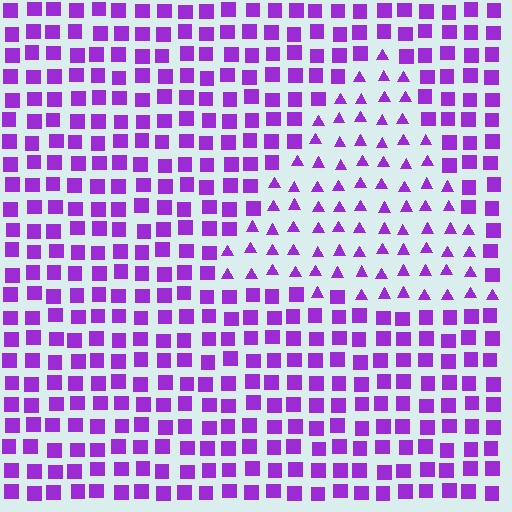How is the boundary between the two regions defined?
The boundary is defined by a change in element shape: triangles inside vs. squares outside. All elements share the same color and spacing.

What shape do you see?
I see a triangle.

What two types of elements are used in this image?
The image uses triangles inside the triangle region and squares outside it.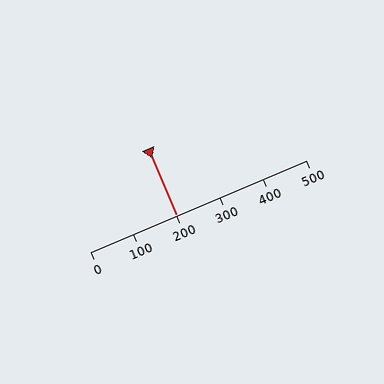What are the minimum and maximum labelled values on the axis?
The axis runs from 0 to 500.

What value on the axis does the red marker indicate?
The marker indicates approximately 200.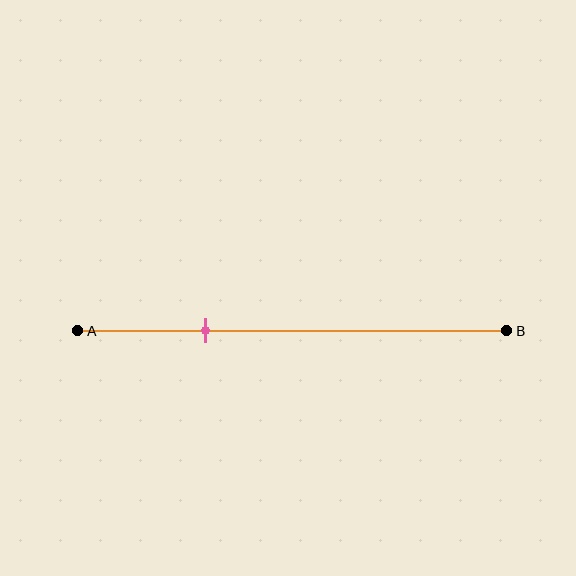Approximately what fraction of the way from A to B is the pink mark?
The pink mark is approximately 30% of the way from A to B.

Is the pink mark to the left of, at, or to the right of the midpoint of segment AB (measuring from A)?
The pink mark is to the left of the midpoint of segment AB.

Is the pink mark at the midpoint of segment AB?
No, the mark is at about 30% from A, not at the 50% midpoint.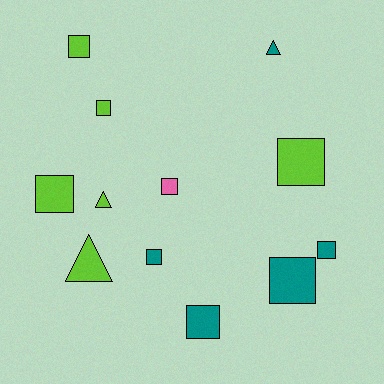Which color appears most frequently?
Lime, with 6 objects.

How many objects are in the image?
There are 12 objects.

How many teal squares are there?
There are 4 teal squares.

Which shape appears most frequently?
Square, with 9 objects.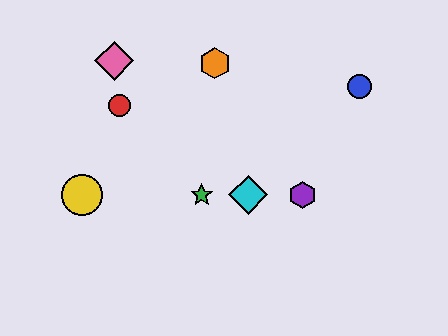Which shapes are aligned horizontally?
The green star, the yellow circle, the purple hexagon, the cyan diamond are aligned horizontally.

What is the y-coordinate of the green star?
The green star is at y≈195.